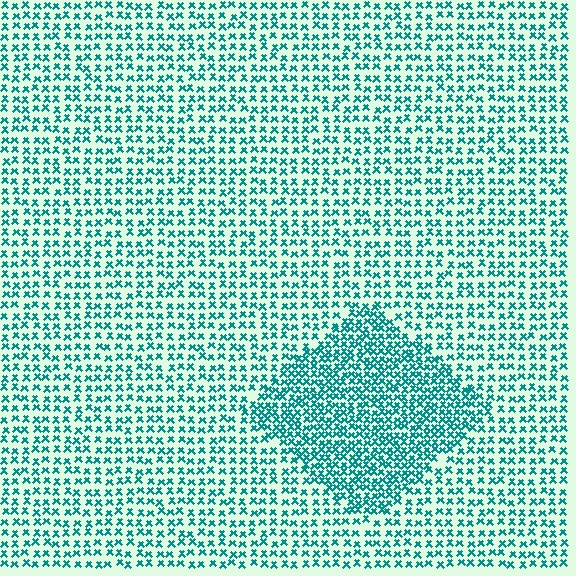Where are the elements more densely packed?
The elements are more densely packed inside the diamond boundary.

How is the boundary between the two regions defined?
The boundary is defined by a change in element density (approximately 1.9x ratio). All elements are the same color, size, and shape.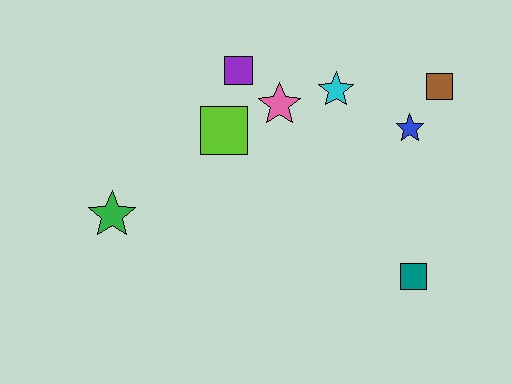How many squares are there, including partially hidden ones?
There are 4 squares.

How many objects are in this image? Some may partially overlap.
There are 8 objects.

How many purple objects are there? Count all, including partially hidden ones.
There is 1 purple object.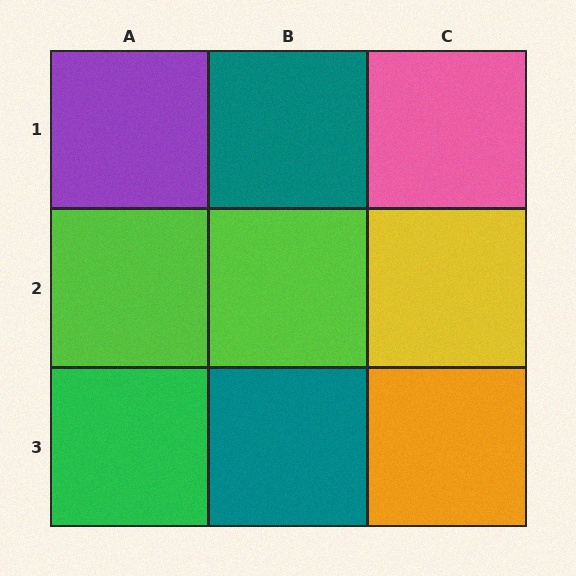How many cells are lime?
2 cells are lime.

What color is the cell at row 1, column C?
Pink.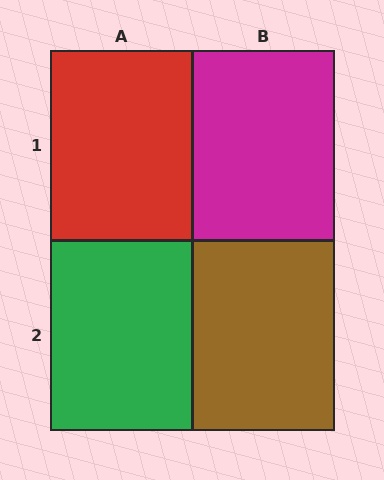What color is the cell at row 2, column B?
Brown.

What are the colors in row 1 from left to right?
Red, magenta.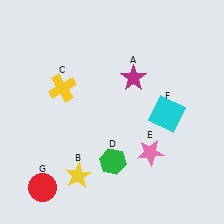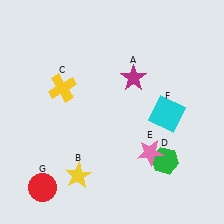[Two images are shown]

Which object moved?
The green hexagon (D) moved right.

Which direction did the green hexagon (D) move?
The green hexagon (D) moved right.